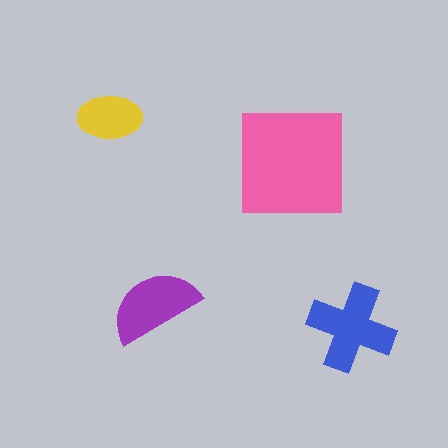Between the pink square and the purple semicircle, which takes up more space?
The pink square.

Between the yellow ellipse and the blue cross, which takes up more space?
The blue cross.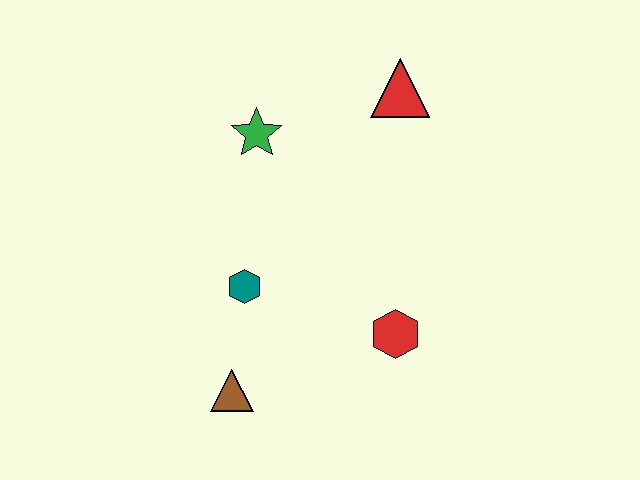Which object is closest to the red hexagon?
The teal hexagon is closest to the red hexagon.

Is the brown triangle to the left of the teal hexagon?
Yes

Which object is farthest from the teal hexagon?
The red triangle is farthest from the teal hexagon.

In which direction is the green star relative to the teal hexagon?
The green star is above the teal hexagon.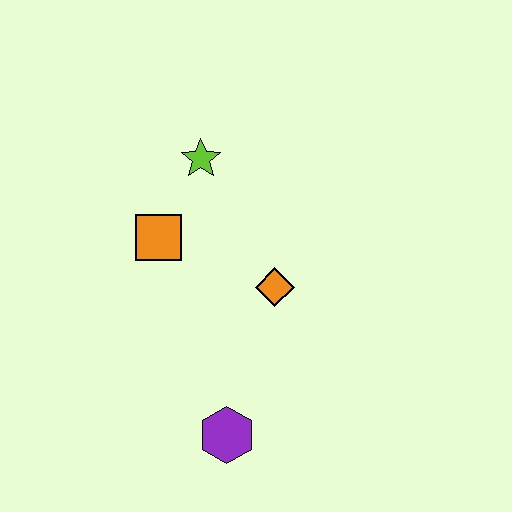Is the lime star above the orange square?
Yes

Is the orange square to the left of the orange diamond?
Yes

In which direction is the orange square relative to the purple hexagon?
The orange square is above the purple hexagon.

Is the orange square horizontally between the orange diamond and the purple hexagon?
No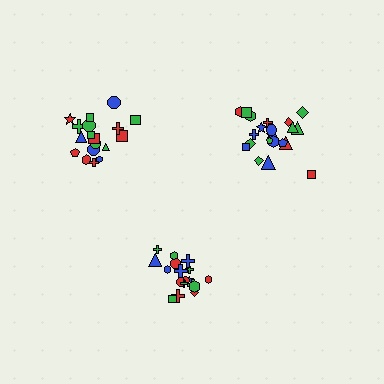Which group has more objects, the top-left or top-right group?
The top-right group.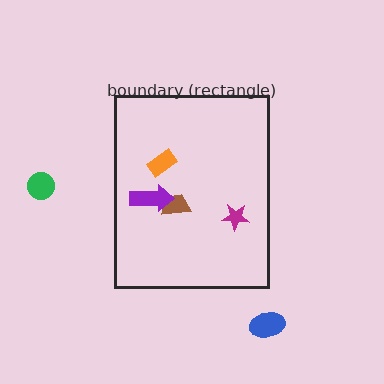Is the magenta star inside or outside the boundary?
Inside.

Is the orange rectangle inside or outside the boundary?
Inside.